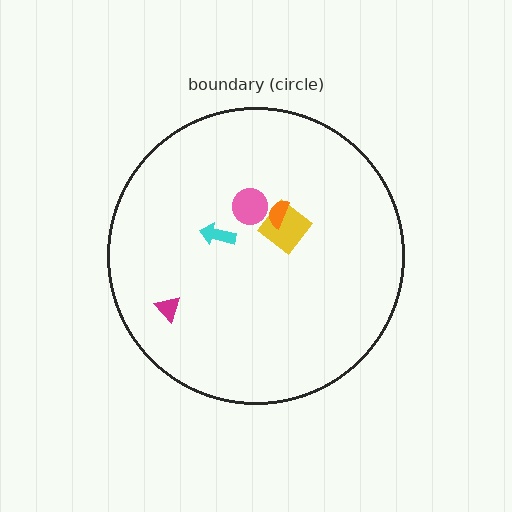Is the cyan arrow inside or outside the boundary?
Inside.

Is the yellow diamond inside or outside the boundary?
Inside.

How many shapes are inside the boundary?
5 inside, 0 outside.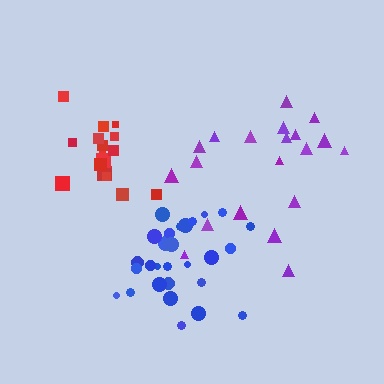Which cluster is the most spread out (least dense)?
Purple.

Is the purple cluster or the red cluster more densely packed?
Red.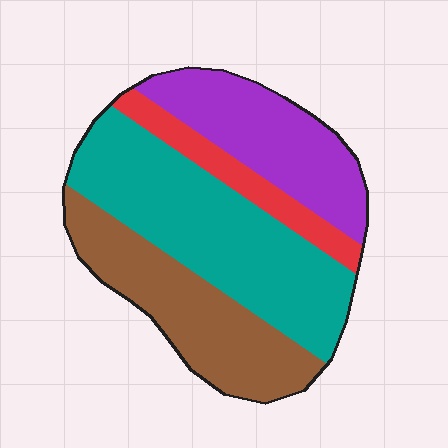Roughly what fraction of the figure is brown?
Brown covers 27% of the figure.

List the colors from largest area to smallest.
From largest to smallest: teal, brown, purple, red.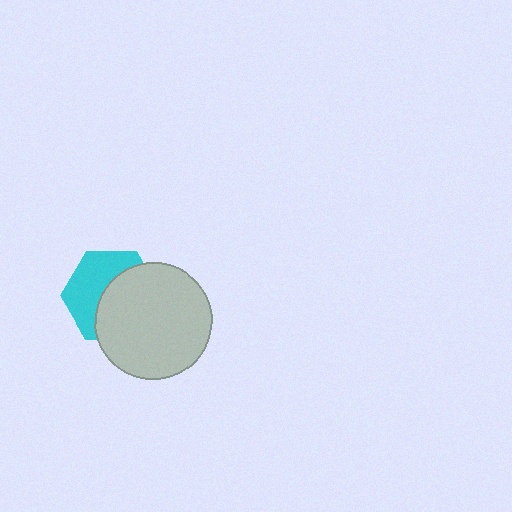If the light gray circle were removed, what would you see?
You would see the complete cyan hexagon.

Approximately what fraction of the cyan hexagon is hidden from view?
Roughly 53% of the cyan hexagon is hidden behind the light gray circle.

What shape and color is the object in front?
The object in front is a light gray circle.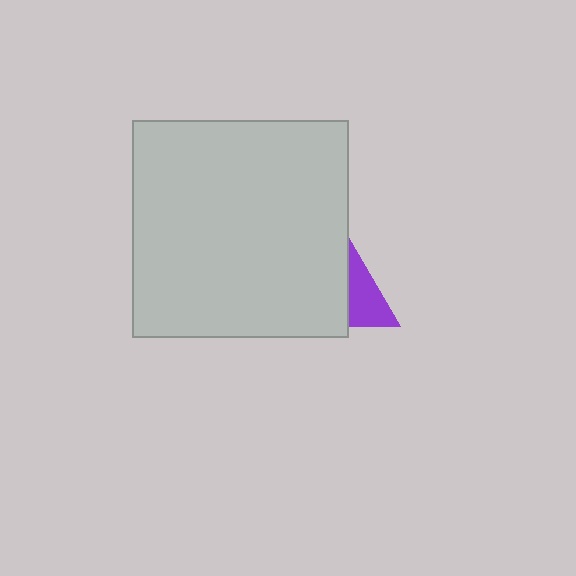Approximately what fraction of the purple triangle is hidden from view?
Roughly 62% of the purple triangle is hidden behind the light gray square.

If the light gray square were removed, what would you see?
You would see the complete purple triangle.